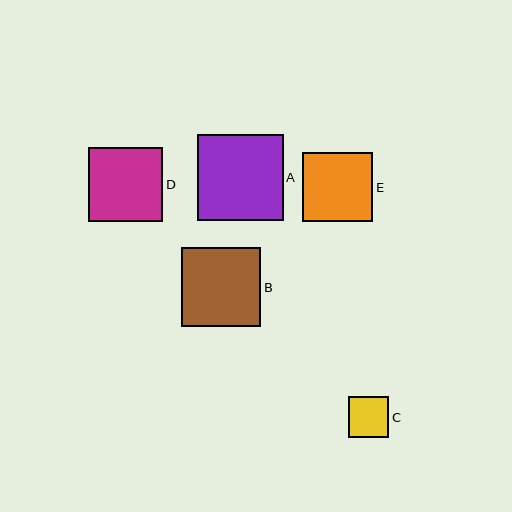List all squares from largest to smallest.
From largest to smallest: A, B, D, E, C.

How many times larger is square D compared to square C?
Square D is approximately 1.8 times the size of square C.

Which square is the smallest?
Square C is the smallest with a size of approximately 41 pixels.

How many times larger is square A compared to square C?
Square A is approximately 2.1 times the size of square C.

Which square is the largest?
Square A is the largest with a size of approximately 86 pixels.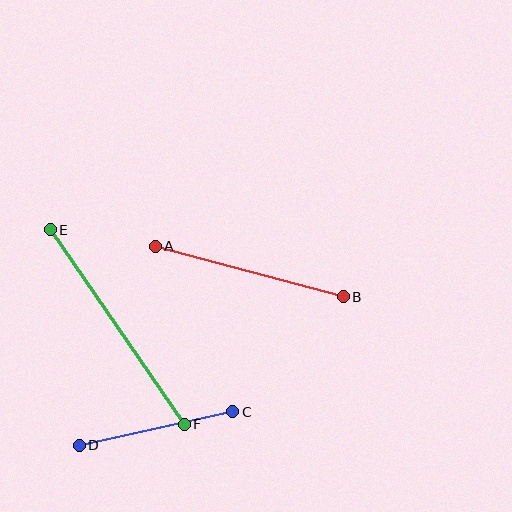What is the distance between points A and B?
The distance is approximately 195 pixels.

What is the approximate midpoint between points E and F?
The midpoint is at approximately (117, 327) pixels.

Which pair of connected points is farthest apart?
Points E and F are farthest apart.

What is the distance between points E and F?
The distance is approximately 236 pixels.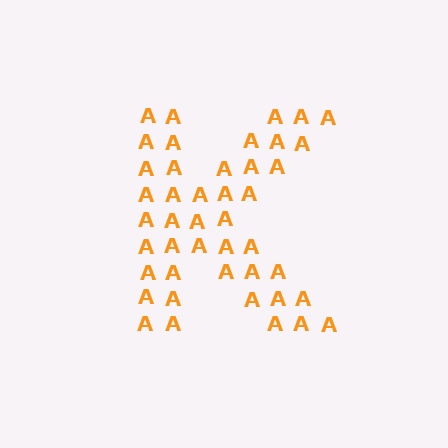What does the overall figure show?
The overall figure shows the letter K.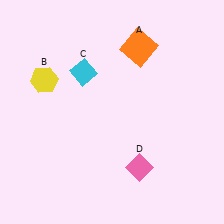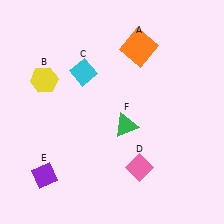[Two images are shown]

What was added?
A purple diamond (E), a green triangle (F) were added in Image 2.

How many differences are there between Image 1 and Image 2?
There are 2 differences between the two images.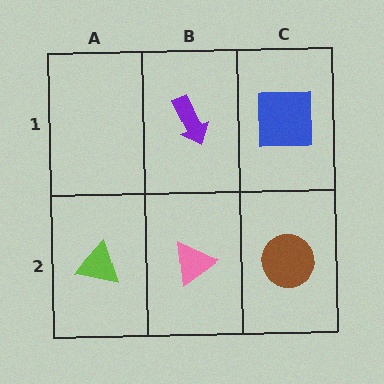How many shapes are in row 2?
3 shapes.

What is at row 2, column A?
A lime triangle.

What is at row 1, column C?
A blue square.